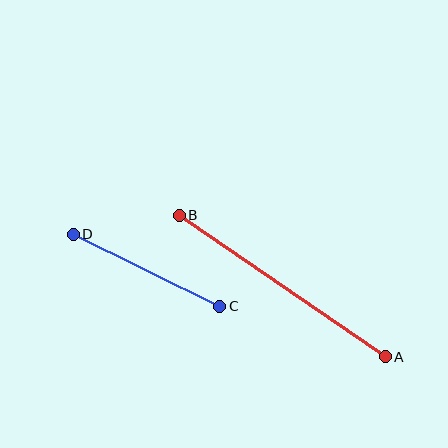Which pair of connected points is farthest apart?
Points A and B are farthest apart.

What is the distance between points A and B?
The distance is approximately 250 pixels.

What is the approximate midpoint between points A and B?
The midpoint is at approximately (282, 286) pixels.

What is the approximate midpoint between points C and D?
The midpoint is at approximately (147, 270) pixels.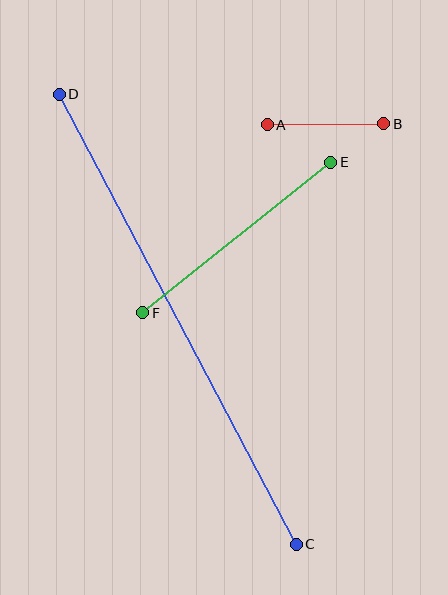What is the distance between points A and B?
The distance is approximately 116 pixels.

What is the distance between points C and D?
The distance is approximately 509 pixels.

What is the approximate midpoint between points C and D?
The midpoint is at approximately (178, 319) pixels.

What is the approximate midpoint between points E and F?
The midpoint is at approximately (237, 238) pixels.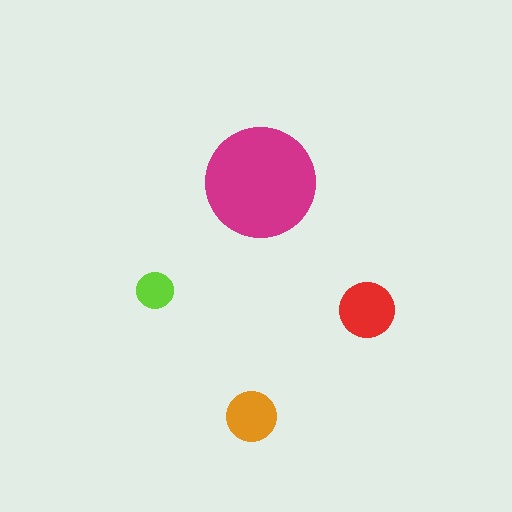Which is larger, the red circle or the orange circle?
The red one.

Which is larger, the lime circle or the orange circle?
The orange one.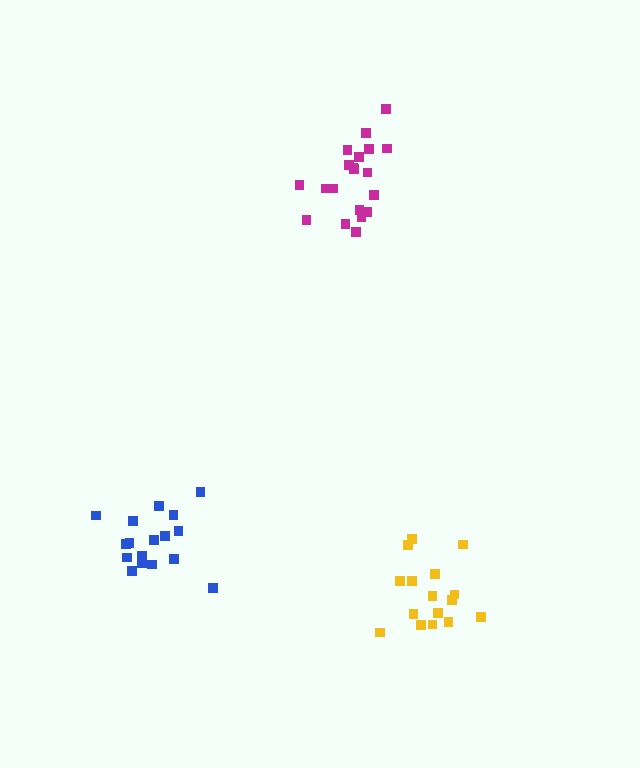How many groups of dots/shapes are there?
There are 3 groups.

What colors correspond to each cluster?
The clusters are colored: blue, magenta, yellow.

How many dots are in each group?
Group 1: 17 dots, Group 2: 20 dots, Group 3: 16 dots (53 total).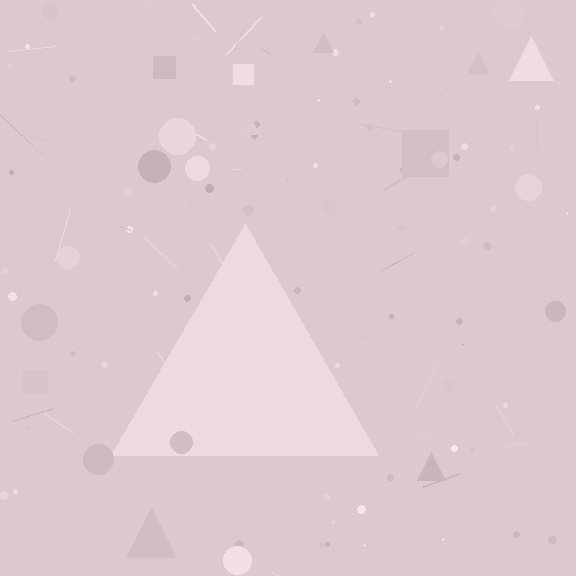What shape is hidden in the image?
A triangle is hidden in the image.